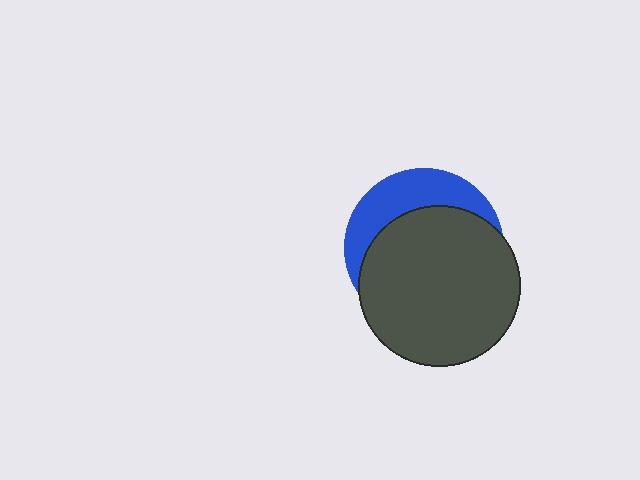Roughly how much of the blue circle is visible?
A small part of it is visible (roughly 31%).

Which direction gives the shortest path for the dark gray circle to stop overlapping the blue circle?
Moving down gives the shortest separation.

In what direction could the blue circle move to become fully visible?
The blue circle could move up. That would shift it out from behind the dark gray circle entirely.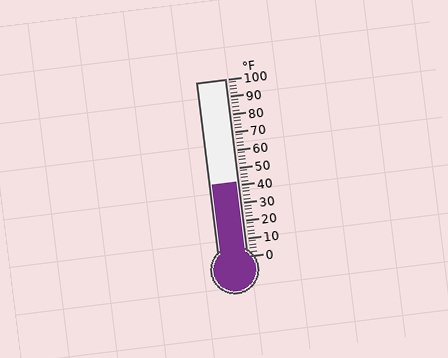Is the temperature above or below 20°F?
The temperature is above 20°F.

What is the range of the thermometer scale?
The thermometer scale ranges from 0°F to 100°F.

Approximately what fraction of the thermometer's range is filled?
The thermometer is filled to approximately 40% of its range.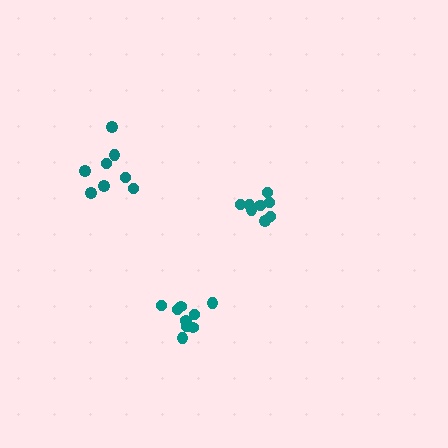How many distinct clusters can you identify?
There are 3 distinct clusters.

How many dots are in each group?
Group 1: 9 dots, Group 2: 9 dots, Group 3: 8 dots (26 total).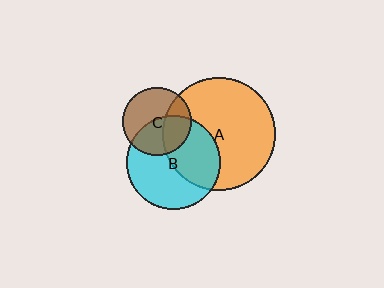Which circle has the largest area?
Circle A (orange).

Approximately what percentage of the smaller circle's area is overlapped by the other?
Approximately 45%.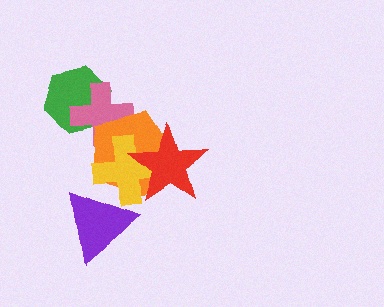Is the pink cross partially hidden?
Yes, it is partially covered by another shape.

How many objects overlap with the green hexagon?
1 object overlaps with the green hexagon.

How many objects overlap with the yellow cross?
3 objects overlap with the yellow cross.